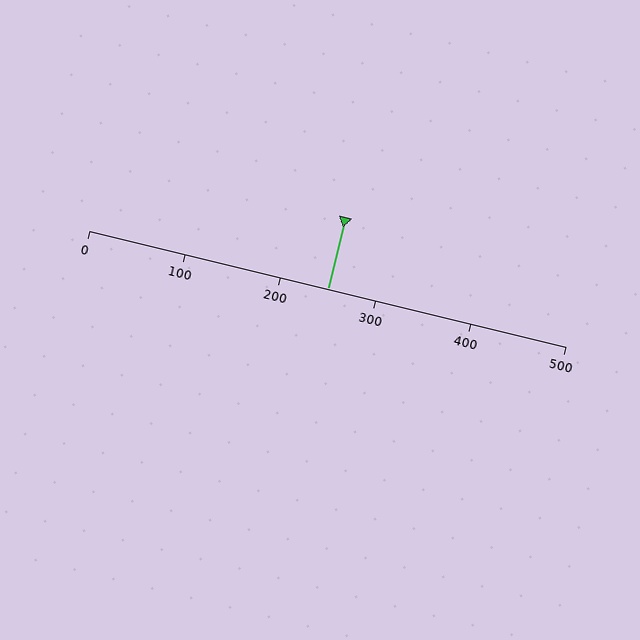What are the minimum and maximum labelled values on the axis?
The axis runs from 0 to 500.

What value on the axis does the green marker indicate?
The marker indicates approximately 250.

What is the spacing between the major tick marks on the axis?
The major ticks are spaced 100 apart.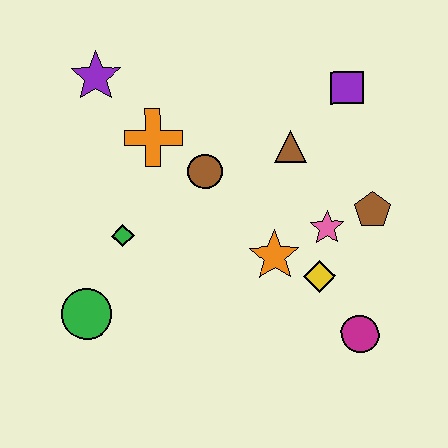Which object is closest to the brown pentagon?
The pink star is closest to the brown pentagon.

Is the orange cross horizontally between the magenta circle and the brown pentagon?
No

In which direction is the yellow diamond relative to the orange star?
The yellow diamond is to the right of the orange star.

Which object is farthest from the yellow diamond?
The purple star is farthest from the yellow diamond.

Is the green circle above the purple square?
No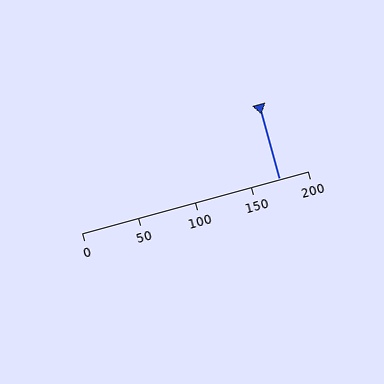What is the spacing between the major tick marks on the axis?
The major ticks are spaced 50 apart.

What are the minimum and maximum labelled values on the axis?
The axis runs from 0 to 200.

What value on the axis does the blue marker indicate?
The marker indicates approximately 175.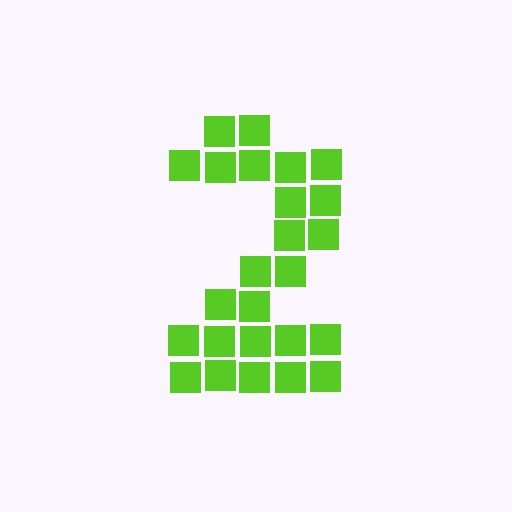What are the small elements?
The small elements are squares.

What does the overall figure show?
The overall figure shows the digit 2.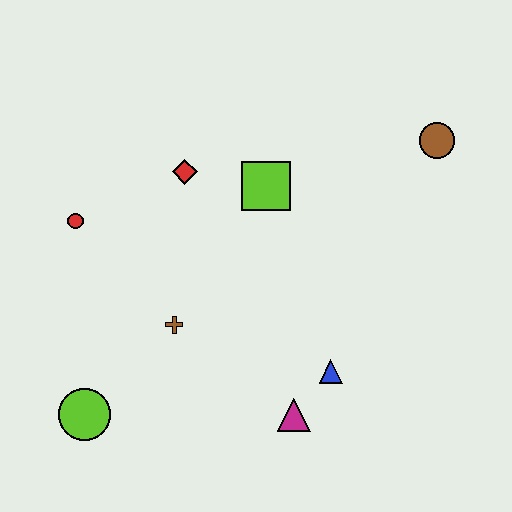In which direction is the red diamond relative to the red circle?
The red diamond is to the right of the red circle.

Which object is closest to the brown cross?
The lime circle is closest to the brown cross.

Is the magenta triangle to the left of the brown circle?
Yes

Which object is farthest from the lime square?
The lime circle is farthest from the lime square.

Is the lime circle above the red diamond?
No